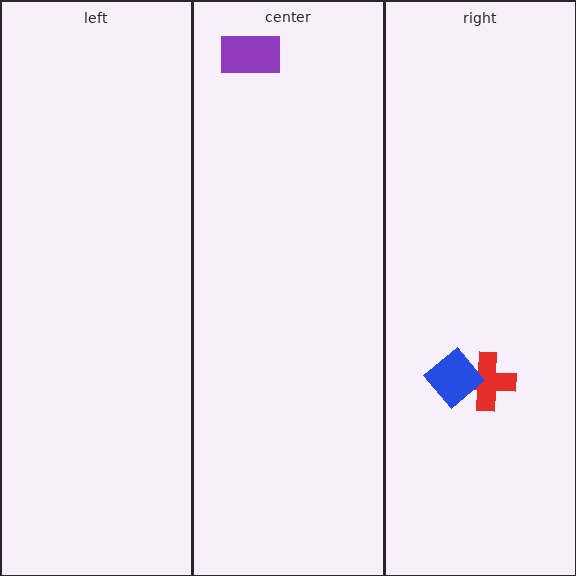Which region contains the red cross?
The right region.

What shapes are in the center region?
The purple rectangle.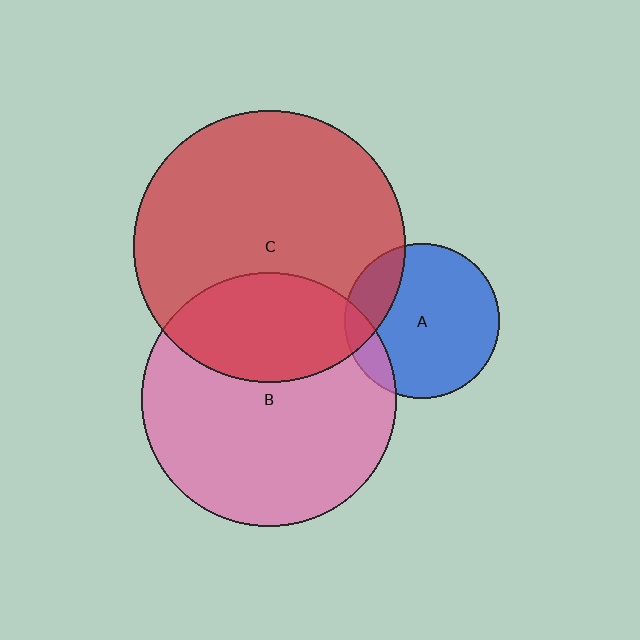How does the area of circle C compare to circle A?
Approximately 3.1 times.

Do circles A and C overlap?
Yes.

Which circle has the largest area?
Circle C (red).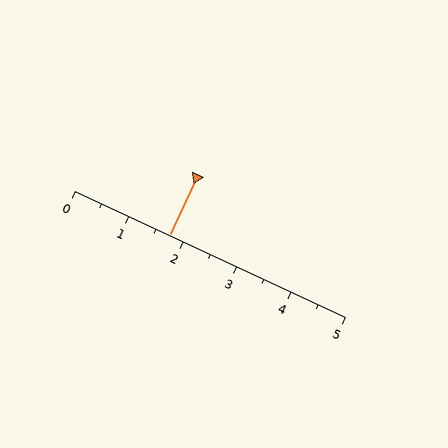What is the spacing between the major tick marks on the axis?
The major ticks are spaced 1 apart.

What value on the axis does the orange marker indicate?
The marker indicates approximately 1.8.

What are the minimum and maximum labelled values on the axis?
The axis runs from 0 to 5.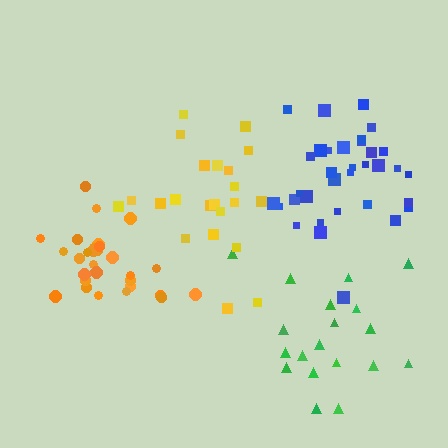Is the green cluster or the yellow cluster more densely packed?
Green.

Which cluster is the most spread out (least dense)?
Yellow.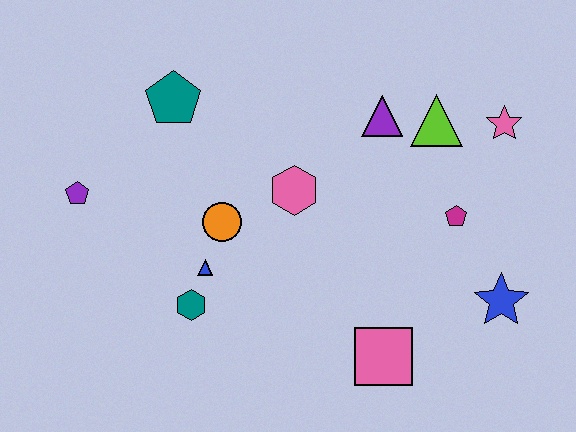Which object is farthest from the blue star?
The purple pentagon is farthest from the blue star.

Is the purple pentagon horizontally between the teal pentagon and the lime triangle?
No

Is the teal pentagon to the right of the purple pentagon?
Yes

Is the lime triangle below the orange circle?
No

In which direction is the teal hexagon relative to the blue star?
The teal hexagon is to the left of the blue star.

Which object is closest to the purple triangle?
The lime triangle is closest to the purple triangle.